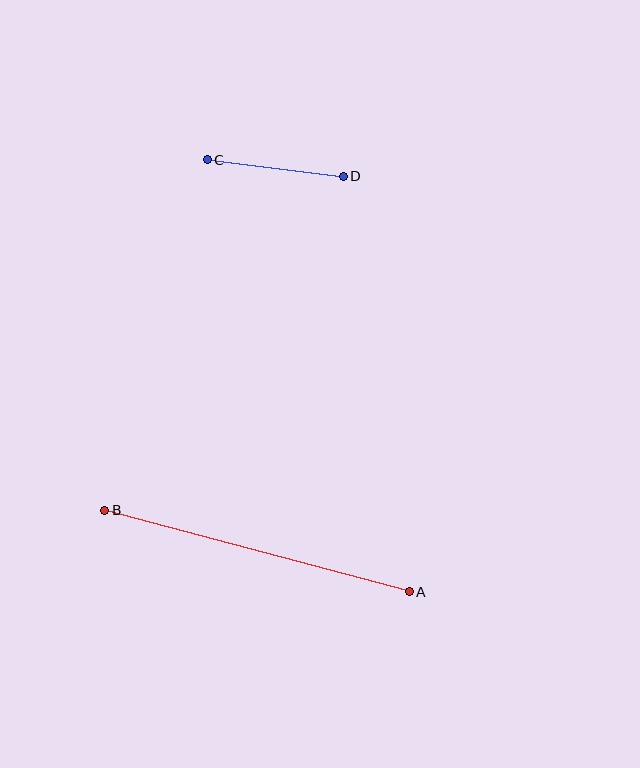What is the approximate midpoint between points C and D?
The midpoint is at approximately (275, 168) pixels.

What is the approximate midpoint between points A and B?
The midpoint is at approximately (257, 551) pixels.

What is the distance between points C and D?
The distance is approximately 137 pixels.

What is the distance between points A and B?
The distance is approximately 315 pixels.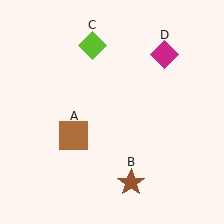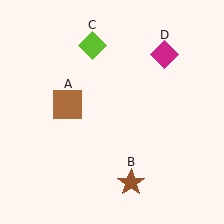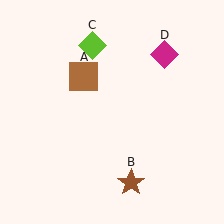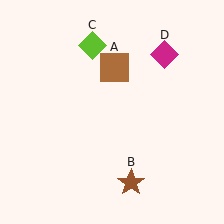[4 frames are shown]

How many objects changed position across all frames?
1 object changed position: brown square (object A).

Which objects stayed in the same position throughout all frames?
Brown star (object B) and lime diamond (object C) and magenta diamond (object D) remained stationary.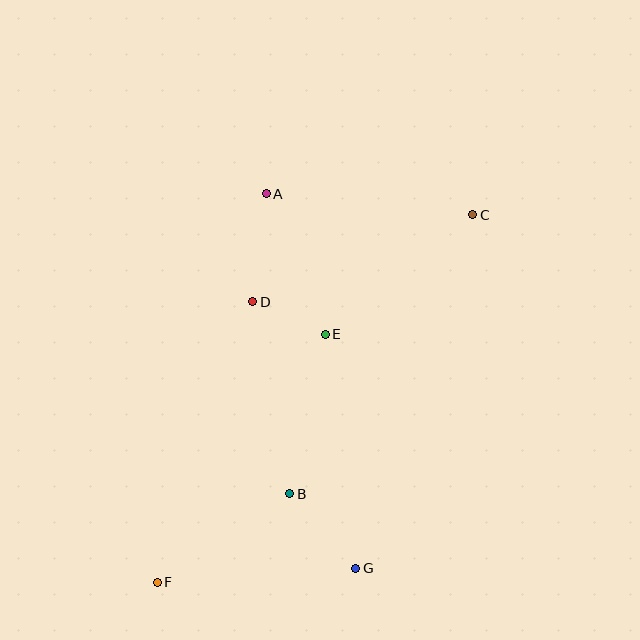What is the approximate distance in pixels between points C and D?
The distance between C and D is approximately 237 pixels.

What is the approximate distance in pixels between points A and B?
The distance between A and B is approximately 301 pixels.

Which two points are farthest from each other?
Points C and F are farthest from each other.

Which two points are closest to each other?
Points D and E are closest to each other.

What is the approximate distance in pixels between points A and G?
The distance between A and G is approximately 385 pixels.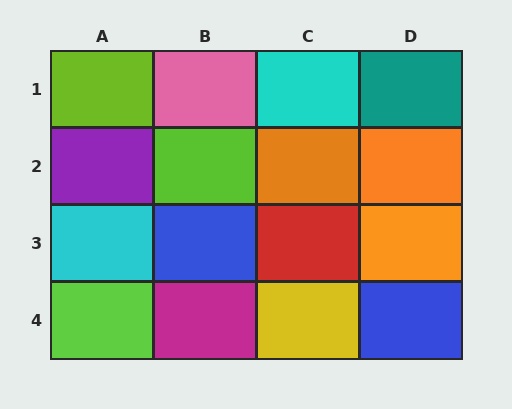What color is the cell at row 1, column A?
Lime.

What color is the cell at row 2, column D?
Orange.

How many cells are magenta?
1 cell is magenta.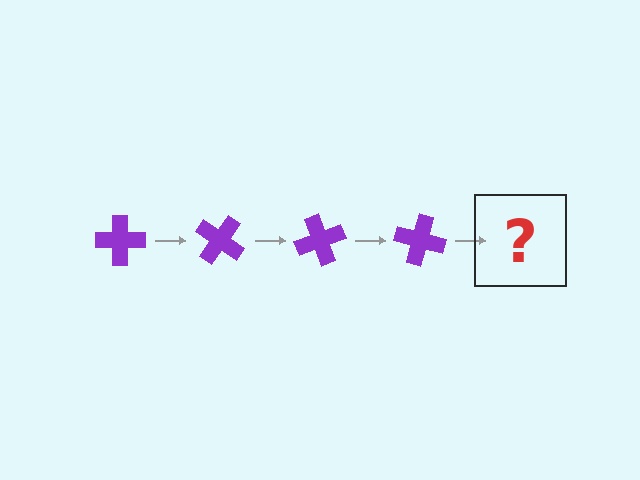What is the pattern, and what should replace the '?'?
The pattern is that the cross rotates 35 degrees each step. The '?' should be a purple cross rotated 140 degrees.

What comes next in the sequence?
The next element should be a purple cross rotated 140 degrees.